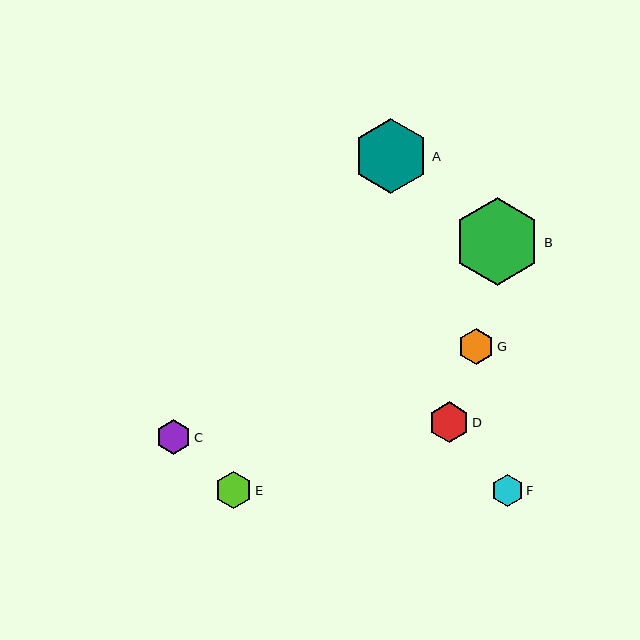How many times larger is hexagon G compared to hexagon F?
Hexagon G is approximately 1.1 times the size of hexagon F.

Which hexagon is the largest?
Hexagon B is the largest with a size of approximately 87 pixels.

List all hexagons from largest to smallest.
From largest to smallest: B, A, D, E, G, C, F.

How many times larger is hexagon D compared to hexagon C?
Hexagon D is approximately 1.1 times the size of hexagon C.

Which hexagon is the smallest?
Hexagon F is the smallest with a size of approximately 32 pixels.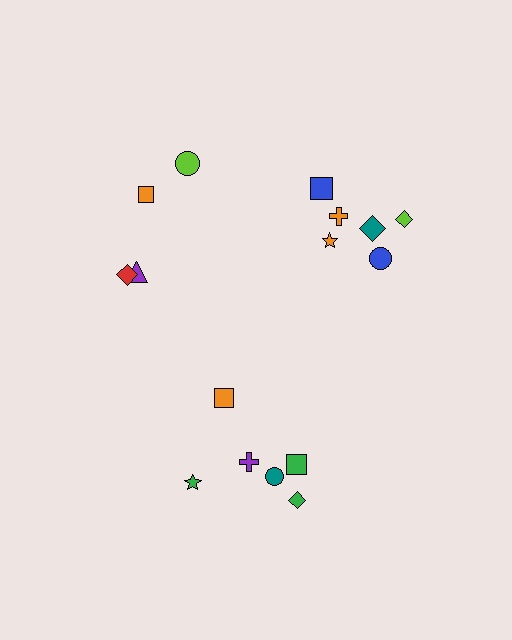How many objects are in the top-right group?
There are 6 objects.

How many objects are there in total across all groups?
There are 16 objects.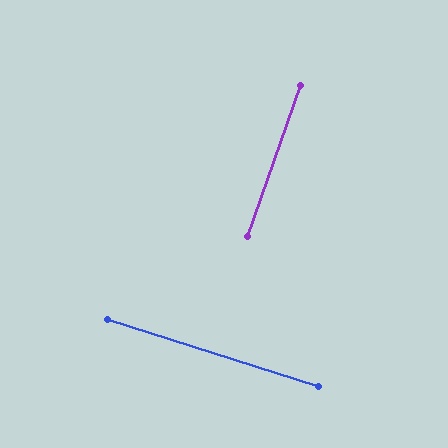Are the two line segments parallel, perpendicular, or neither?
Perpendicular — they meet at approximately 88°.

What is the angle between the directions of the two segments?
Approximately 88 degrees.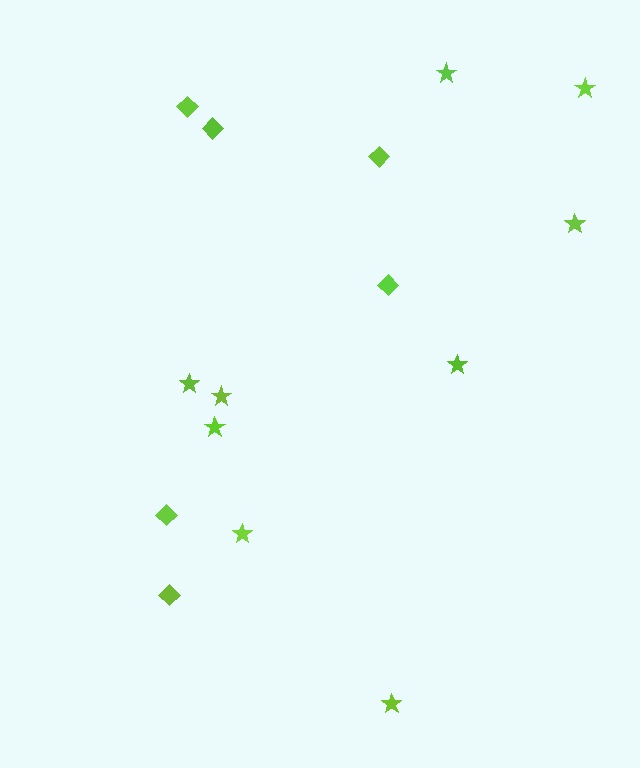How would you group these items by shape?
There are 2 groups: one group of diamonds (6) and one group of stars (9).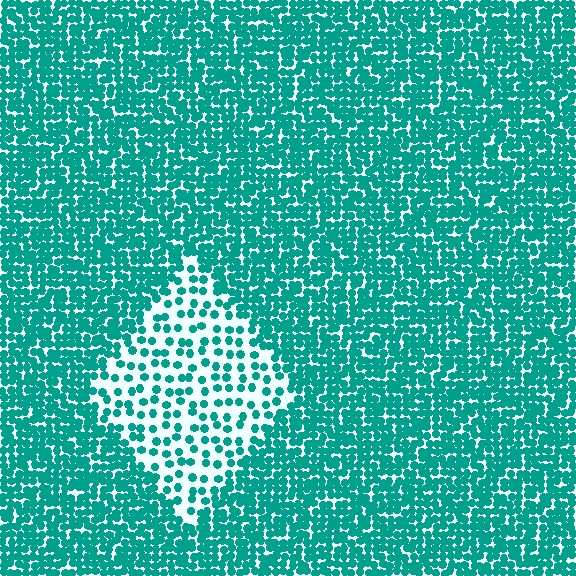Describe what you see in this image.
The image contains small teal elements arranged at two different densities. A diamond-shaped region is visible where the elements are less densely packed than the surrounding area.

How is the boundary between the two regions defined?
The boundary is defined by a change in element density (approximately 2.7x ratio). All elements are the same color, size, and shape.